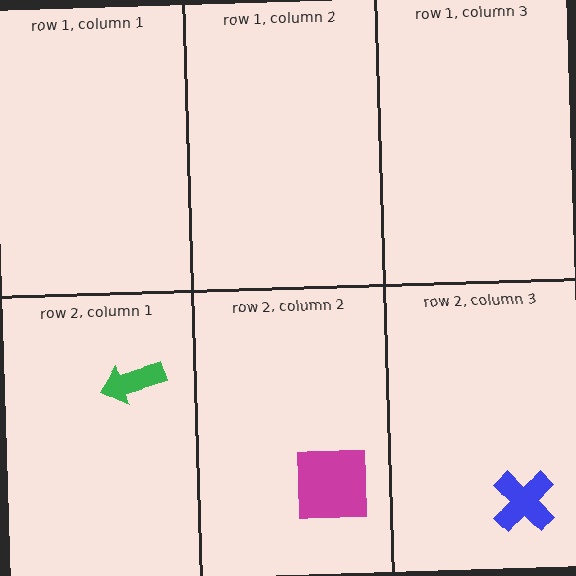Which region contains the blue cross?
The row 2, column 3 region.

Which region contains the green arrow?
The row 2, column 1 region.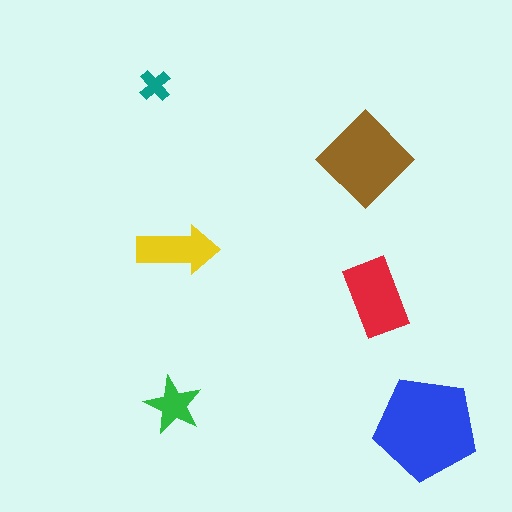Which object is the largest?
The blue pentagon.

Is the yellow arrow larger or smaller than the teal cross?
Larger.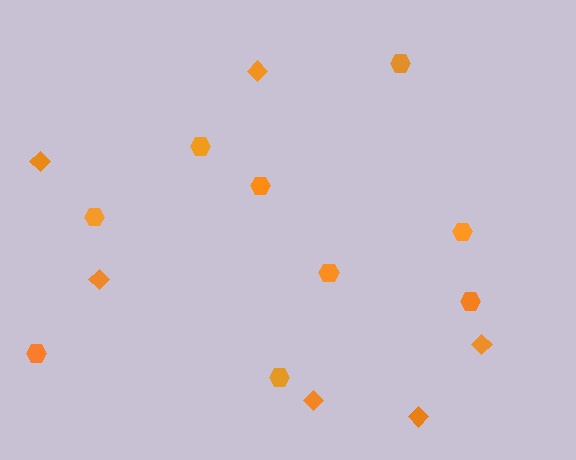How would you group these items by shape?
There are 2 groups: one group of hexagons (9) and one group of diamonds (6).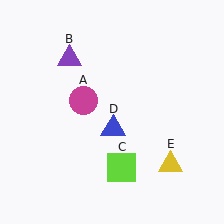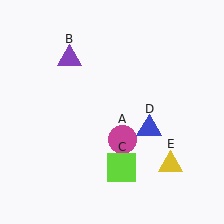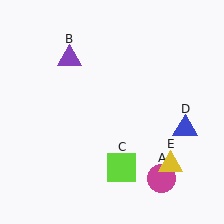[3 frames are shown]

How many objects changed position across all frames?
2 objects changed position: magenta circle (object A), blue triangle (object D).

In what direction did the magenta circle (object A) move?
The magenta circle (object A) moved down and to the right.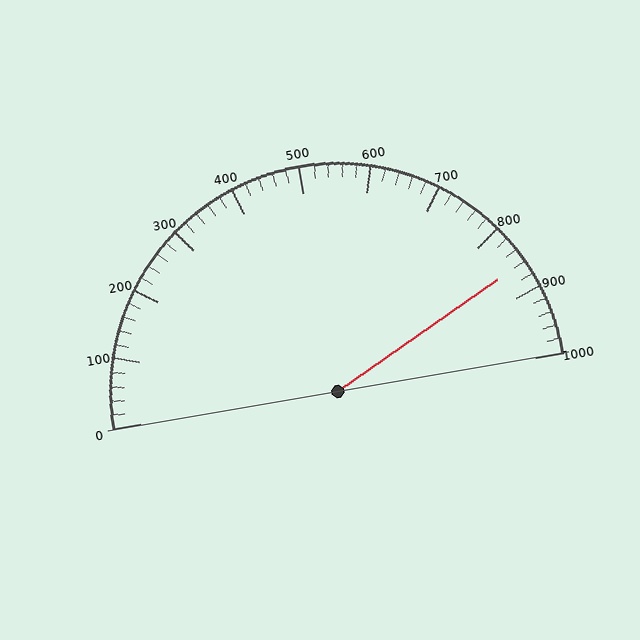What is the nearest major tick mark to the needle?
The nearest major tick mark is 900.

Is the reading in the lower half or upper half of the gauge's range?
The reading is in the upper half of the range (0 to 1000).